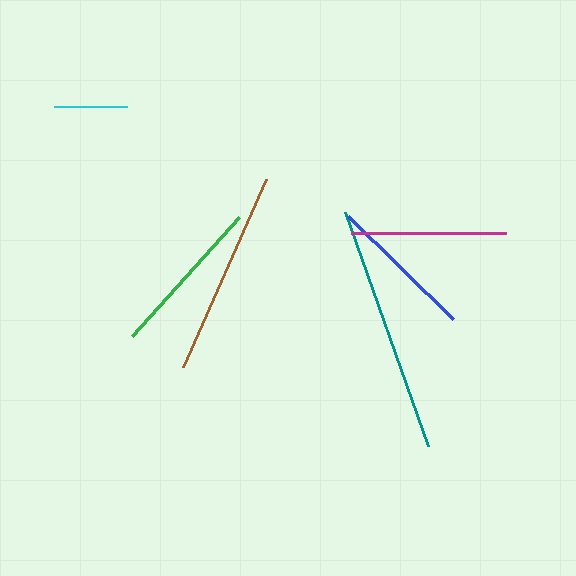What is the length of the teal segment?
The teal segment is approximately 248 pixels long.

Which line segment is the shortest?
The cyan line is the shortest at approximately 74 pixels.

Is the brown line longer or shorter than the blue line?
The brown line is longer than the blue line.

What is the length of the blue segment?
The blue segment is approximately 147 pixels long.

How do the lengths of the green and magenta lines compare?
The green and magenta lines are approximately the same length.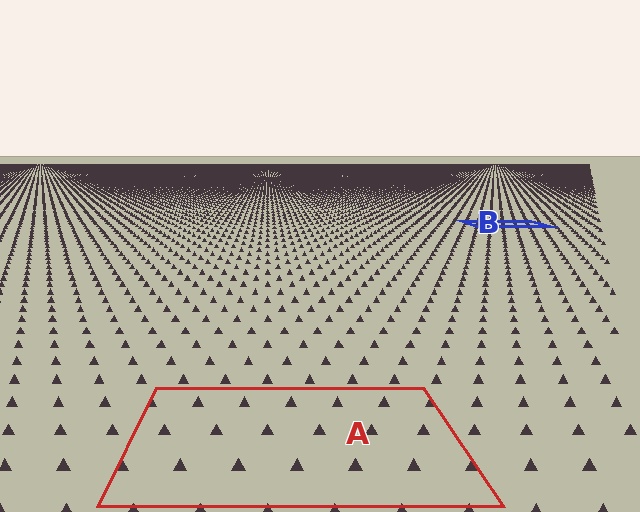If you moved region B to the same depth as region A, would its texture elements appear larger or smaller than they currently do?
They would appear larger. At a closer depth, the same texture elements are projected at a bigger on-screen size.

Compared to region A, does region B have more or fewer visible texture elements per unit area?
Region B has more texture elements per unit area — they are packed more densely because it is farther away.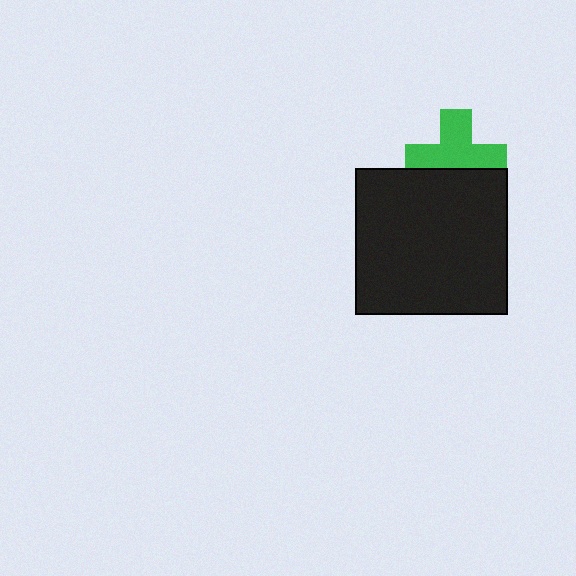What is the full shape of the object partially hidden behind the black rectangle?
The partially hidden object is a green cross.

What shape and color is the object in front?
The object in front is a black rectangle.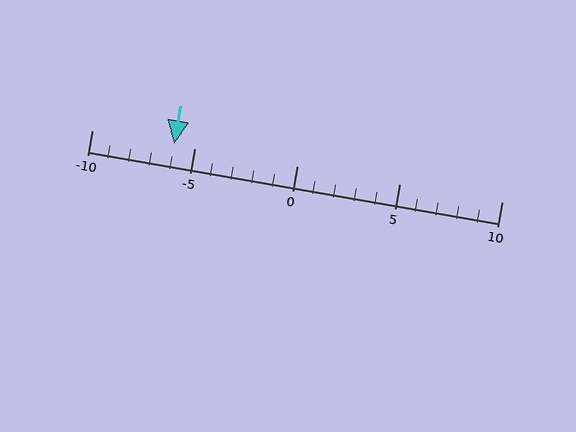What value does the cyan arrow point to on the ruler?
The cyan arrow points to approximately -6.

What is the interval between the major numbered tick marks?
The major tick marks are spaced 5 units apart.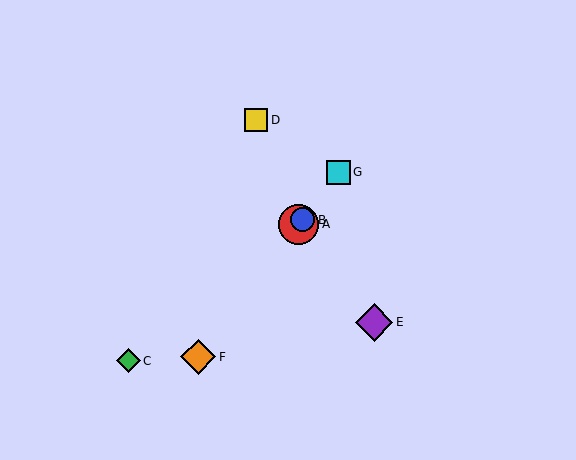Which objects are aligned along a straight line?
Objects A, B, F, G are aligned along a straight line.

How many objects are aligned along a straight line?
4 objects (A, B, F, G) are aligned along a straight line.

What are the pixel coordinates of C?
Object C is at (128, 361).